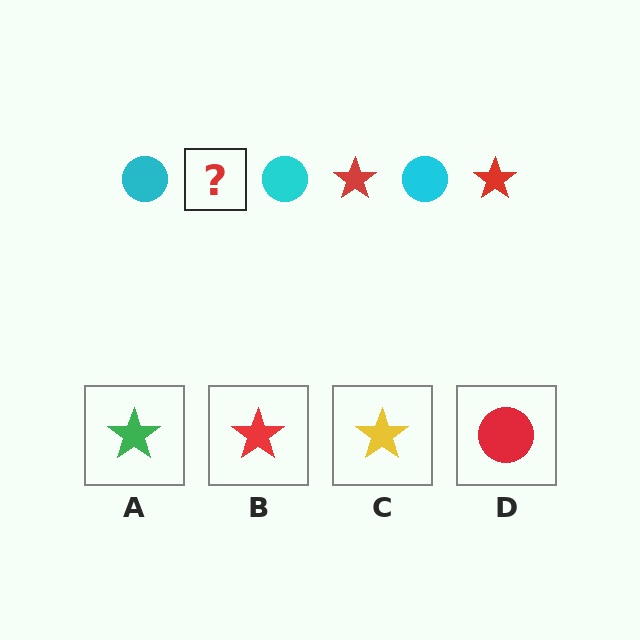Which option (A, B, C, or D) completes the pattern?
B.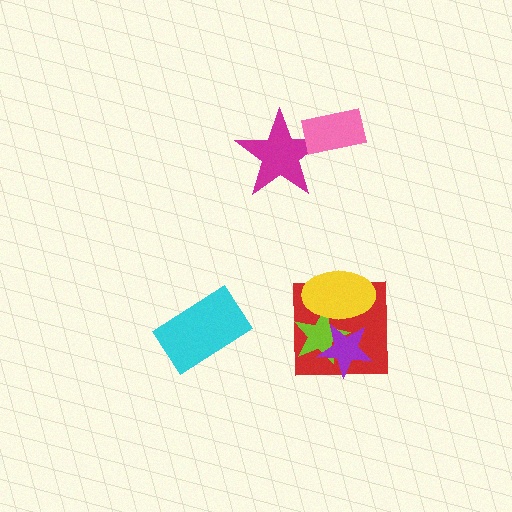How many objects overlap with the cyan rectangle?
0 objects overlap with the cyan rectangle.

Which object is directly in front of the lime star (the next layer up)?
The yellow ellipse is directly in front of the lime star.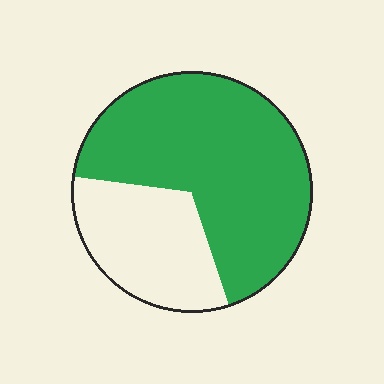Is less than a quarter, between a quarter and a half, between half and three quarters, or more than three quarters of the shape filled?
Between half and three quarters.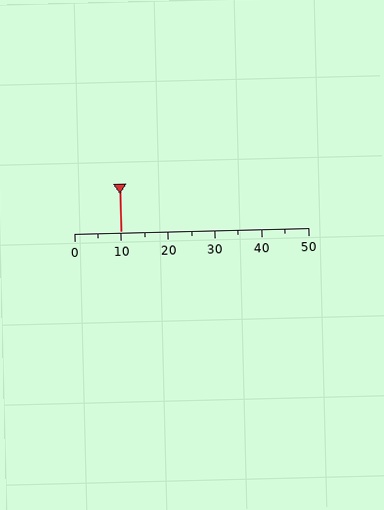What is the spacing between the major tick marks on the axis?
The major ticks are spaced 10 apart.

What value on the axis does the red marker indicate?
The marker indicates approximately 10.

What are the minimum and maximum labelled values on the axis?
The axis runs from 0 to 50.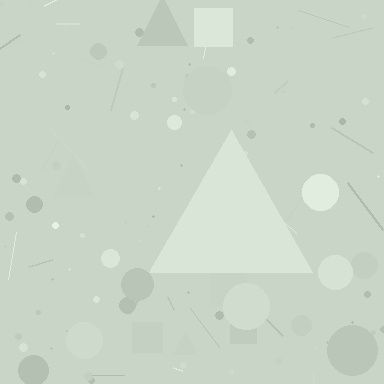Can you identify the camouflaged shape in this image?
The camouflaged shape is a triangle.